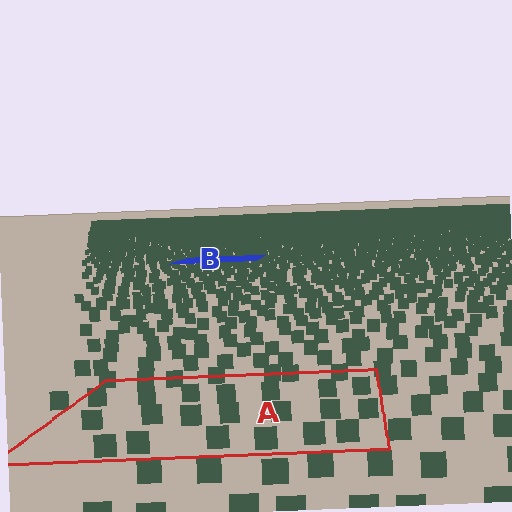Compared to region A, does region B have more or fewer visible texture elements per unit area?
Region B has more texture elements per unit area — they are packed more densely because it is farther away.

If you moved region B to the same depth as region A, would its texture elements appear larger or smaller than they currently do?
They would appear larger. At a closer depth, the same texture elements are projected at a bigger on-screen size.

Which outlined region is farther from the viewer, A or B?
Region B is farther from the viewer — the texture elements inside it appear smaller and more densely packed.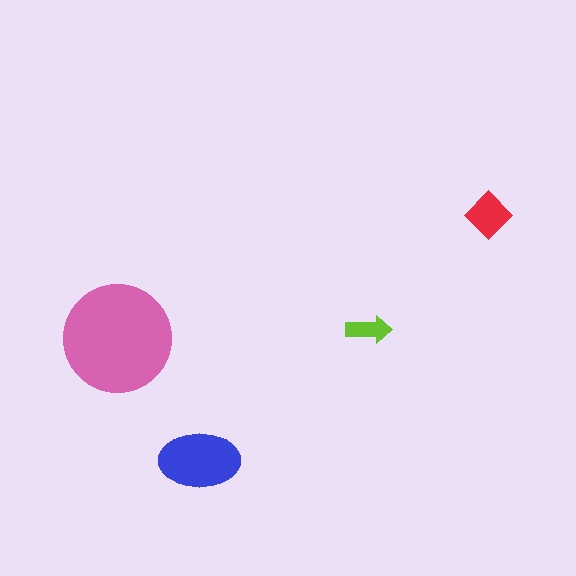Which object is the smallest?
The lime arrow.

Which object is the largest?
The pink circle.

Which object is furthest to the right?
The red diamond is rightmost.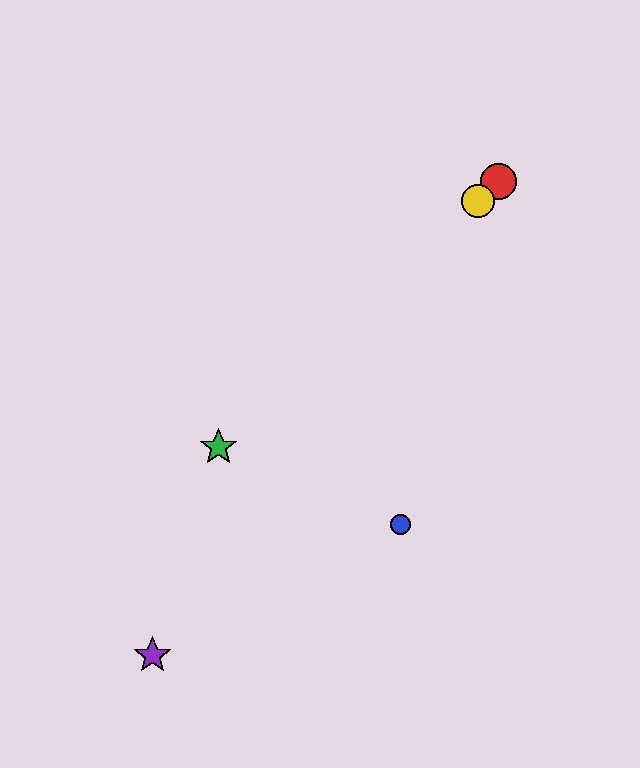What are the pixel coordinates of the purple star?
The purple star is at (153, 656).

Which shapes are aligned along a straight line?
The red circle, the green star, the yellow circle are aligned along a straight line.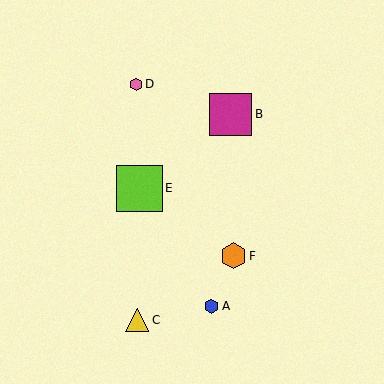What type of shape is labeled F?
Shape F is an orange hexagon.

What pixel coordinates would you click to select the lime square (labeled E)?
Click at (140, 188) to select the lime square E.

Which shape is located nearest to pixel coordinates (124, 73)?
The pink hexagon (labeled D) at (136, 84) is nearest to that location.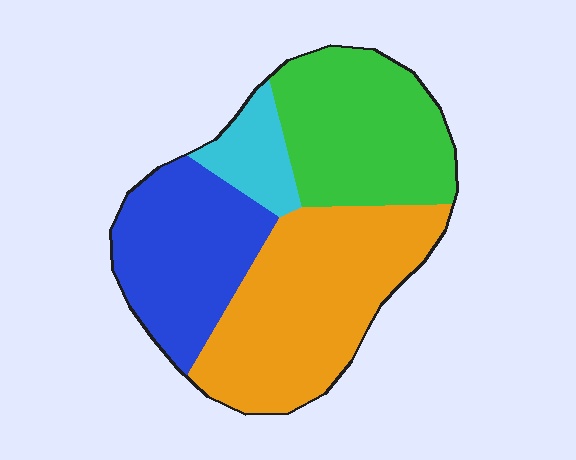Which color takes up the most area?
Orange, at roughly 35%.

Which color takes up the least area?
Cyan, at roughly 10%.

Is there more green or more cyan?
Green.